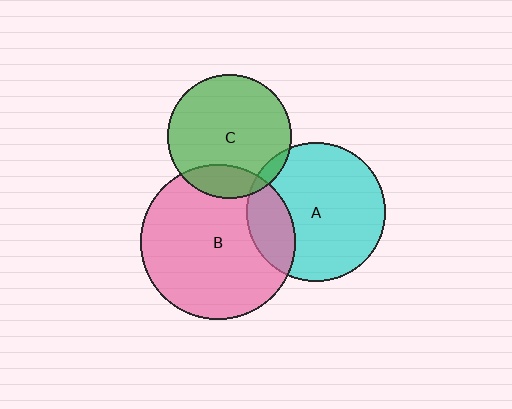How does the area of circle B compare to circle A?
Approximately 1.2 times.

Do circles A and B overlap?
Yes.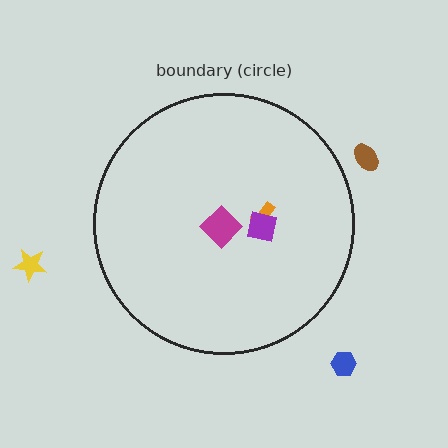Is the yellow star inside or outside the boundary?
Outside.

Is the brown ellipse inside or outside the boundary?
Outside.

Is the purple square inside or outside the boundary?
Inside.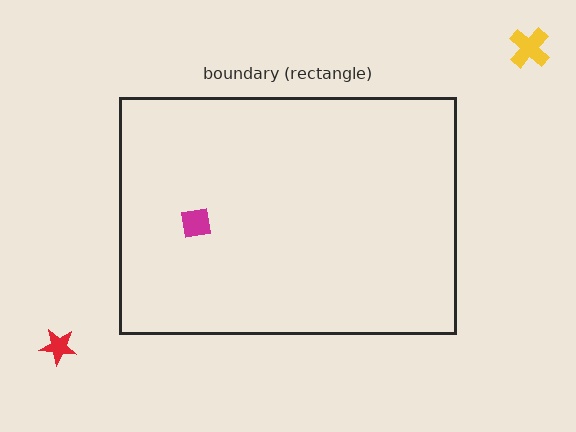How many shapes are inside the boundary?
1 inside, 2 outside.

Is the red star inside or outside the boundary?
Outside.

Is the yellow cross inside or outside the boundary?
Outside.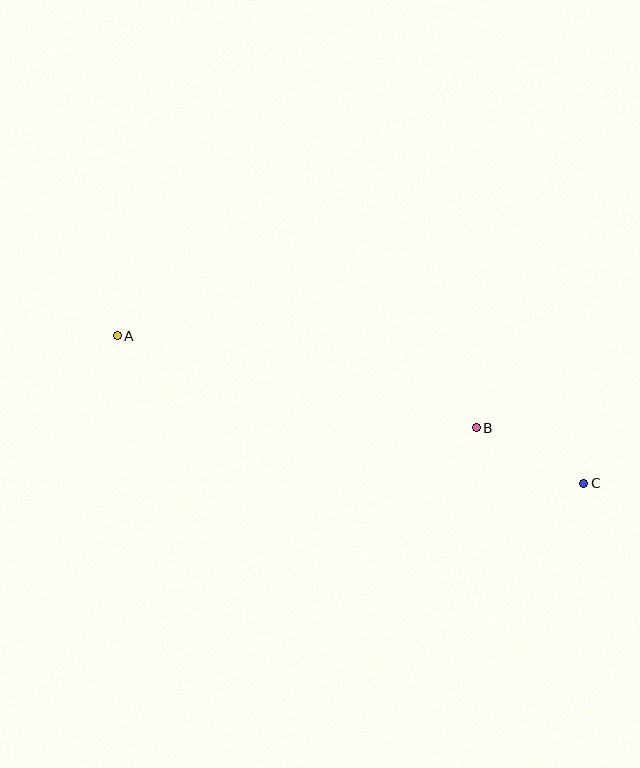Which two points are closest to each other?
Points B and C are closest to each other.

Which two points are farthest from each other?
Points A and C are farthest from each other.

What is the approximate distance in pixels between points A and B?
The distance between A and B is approximately 371 pixels.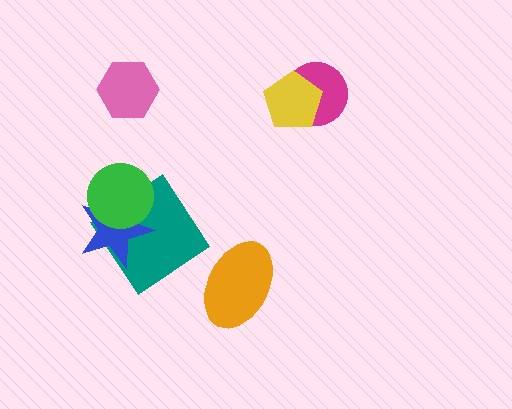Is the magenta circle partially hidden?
Yes, it is partially covered by another shape.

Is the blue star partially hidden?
Yes, it is partially covered by another shape.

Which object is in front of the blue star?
The green circle is in front of the blue star.